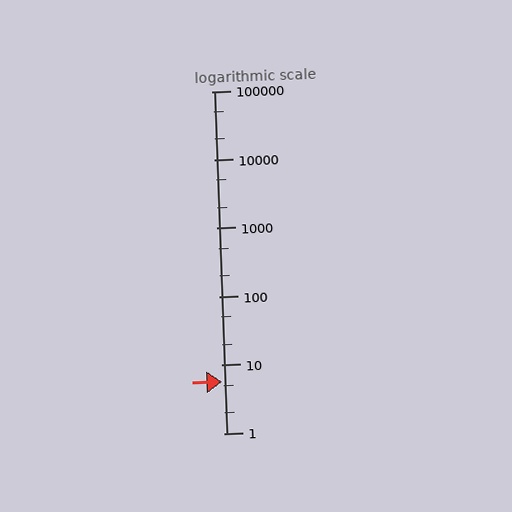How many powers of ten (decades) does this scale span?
The scale spans 5 decades, from 1 to 100000.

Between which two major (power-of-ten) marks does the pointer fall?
The pointer is between 1 and 10.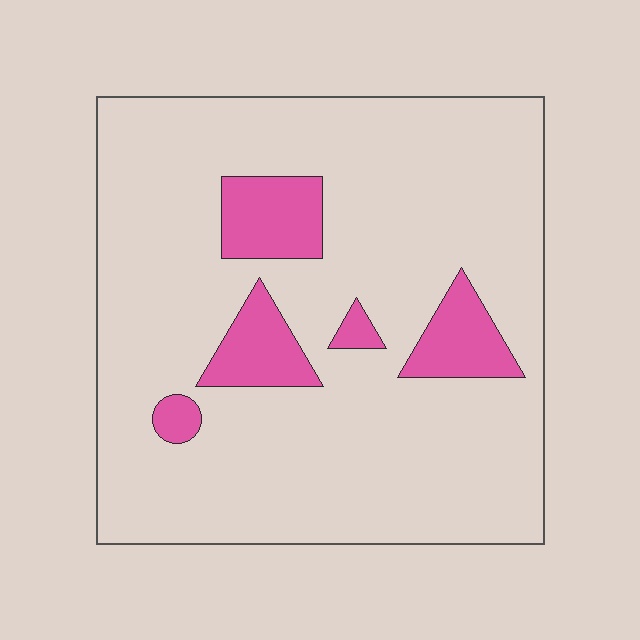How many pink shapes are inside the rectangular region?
5.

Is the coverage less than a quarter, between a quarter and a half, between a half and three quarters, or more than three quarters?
Less than a quarter.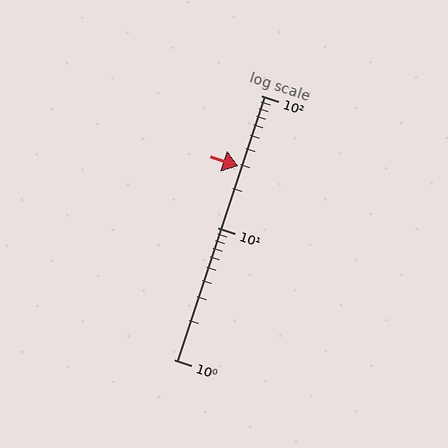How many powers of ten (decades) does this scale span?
The scale spans 2 decades, from 1 to 100.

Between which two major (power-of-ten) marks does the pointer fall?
The pointer is between 10 and 100.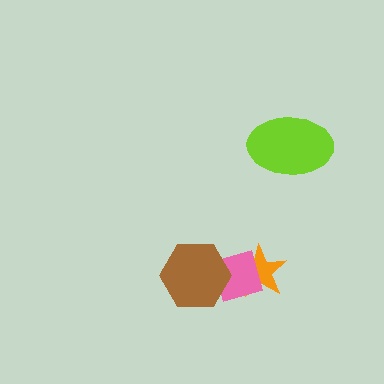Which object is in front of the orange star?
The pink diamond is in front of the orange star.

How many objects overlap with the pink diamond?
2 objects overlap with the pink diamond.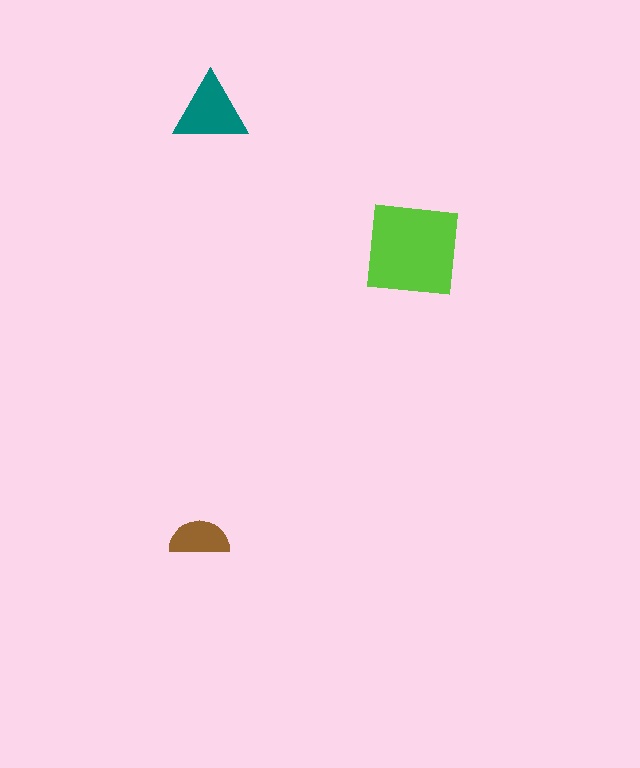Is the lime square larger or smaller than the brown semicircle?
Larger.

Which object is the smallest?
The brown semicircle.